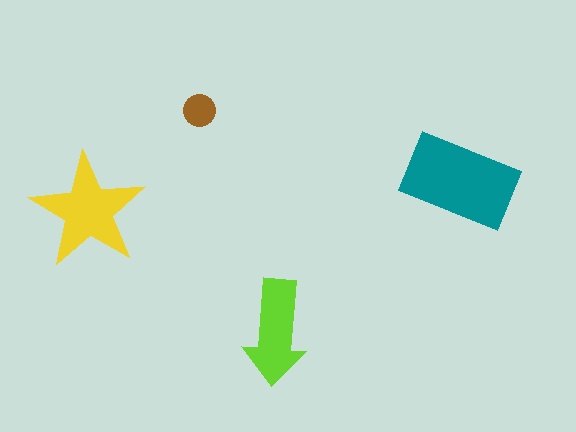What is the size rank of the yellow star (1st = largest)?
2nd.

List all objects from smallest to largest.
The brown circle, the lime arrow, the yellow star, the teal rectangle.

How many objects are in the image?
There are 4 objects in the image.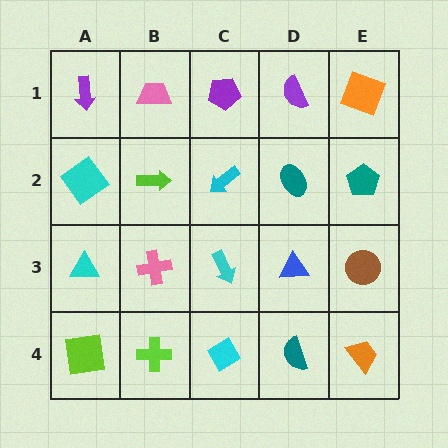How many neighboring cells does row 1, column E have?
2.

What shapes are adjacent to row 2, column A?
A purple arrow (row 1, column A), a cyan triangle (row 3, column A), a lime arrow (row 2, column B).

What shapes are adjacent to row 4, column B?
A pink cross (row 3, column B), a lime square (row 4, column A), a cyan diamond (row 4, column C).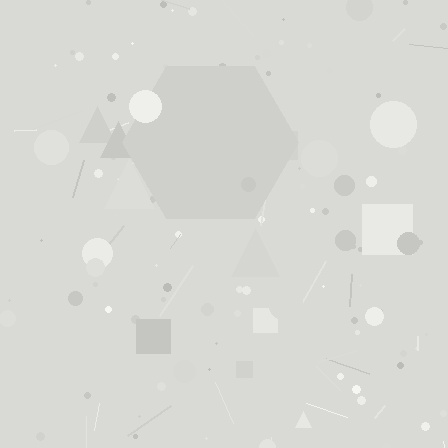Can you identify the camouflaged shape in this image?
The camouflaged shape is a hexagon.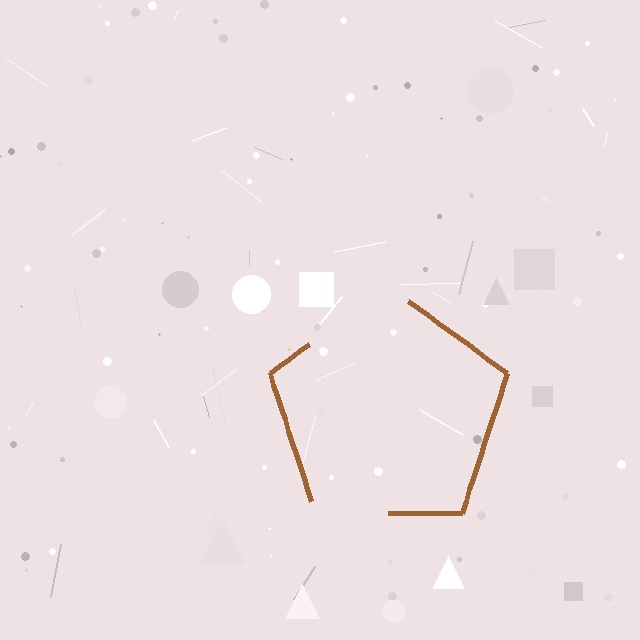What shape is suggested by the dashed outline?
The dashed outline suggests a pentagon.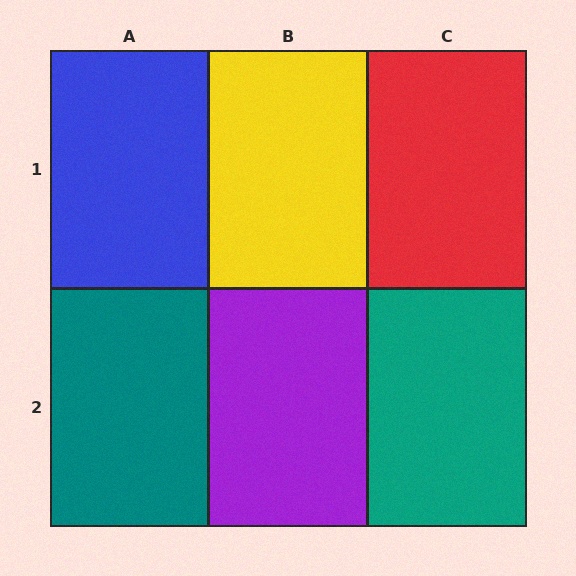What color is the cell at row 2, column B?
Purple.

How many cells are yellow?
1 cell is yellow.